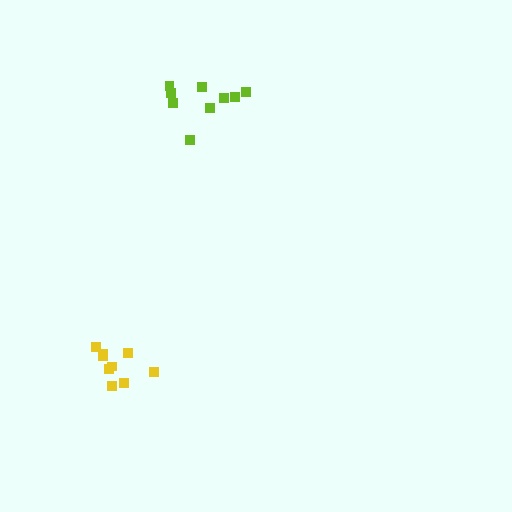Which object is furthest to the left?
The yellow cluster is leftmost.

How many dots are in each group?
Group 1: 9 dots, Group 2: 9 dots (18 total).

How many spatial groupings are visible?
There are 2 spatial groupings.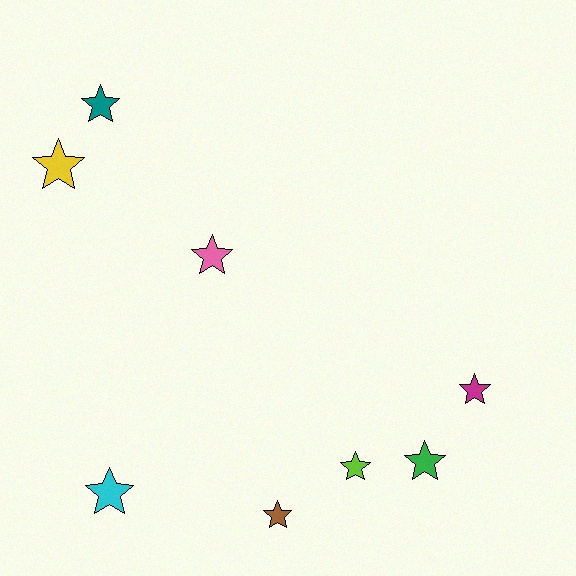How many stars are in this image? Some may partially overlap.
There are 8 stars.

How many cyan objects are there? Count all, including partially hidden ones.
There is 1 cyan object.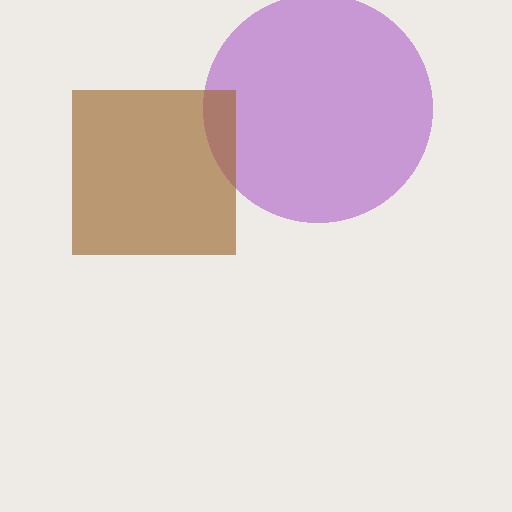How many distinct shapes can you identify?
There are 2 distinct shapes: a purple circle, a brown square.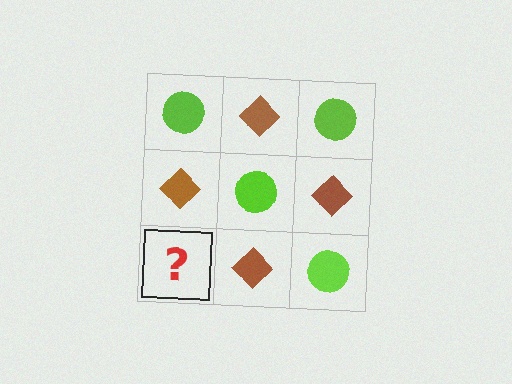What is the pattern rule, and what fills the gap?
The rule is that it alternates lime circle and brown diamond in a checkerboard pattern. The gap should be filled with a lime circle.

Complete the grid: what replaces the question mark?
The question mark should be replaced with a lime circle.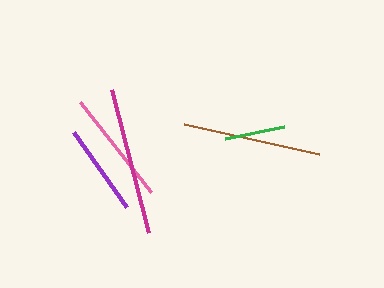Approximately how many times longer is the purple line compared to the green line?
The purple line is approximately 1.5 times the length of the green line.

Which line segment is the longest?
The magenta line is the longest at approximately 148 pixels.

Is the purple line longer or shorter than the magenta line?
The magenta line is longer than the purple line.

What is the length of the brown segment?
The brown segment is approximately 138 pixels long.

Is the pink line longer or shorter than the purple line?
The pink line is longer than the purple line.